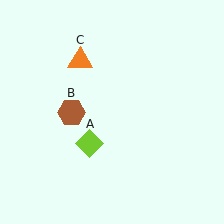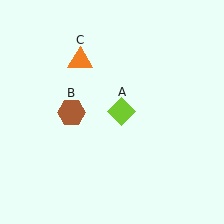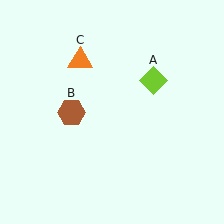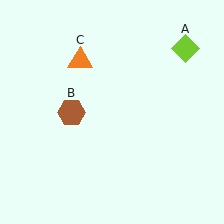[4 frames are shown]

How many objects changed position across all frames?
1 object changed position: lime diamond (object A).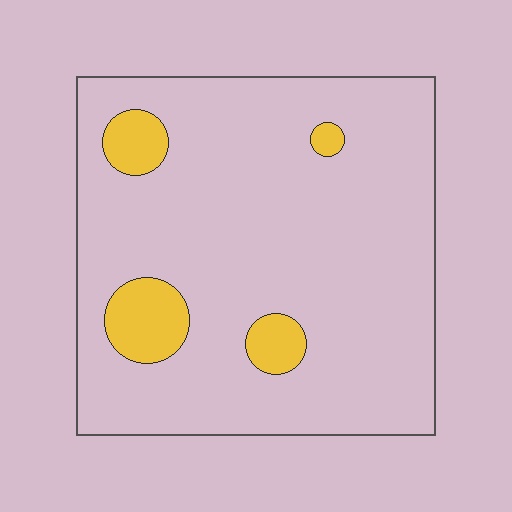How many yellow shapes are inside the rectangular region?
4.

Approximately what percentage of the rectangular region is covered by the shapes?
Approximately 10%.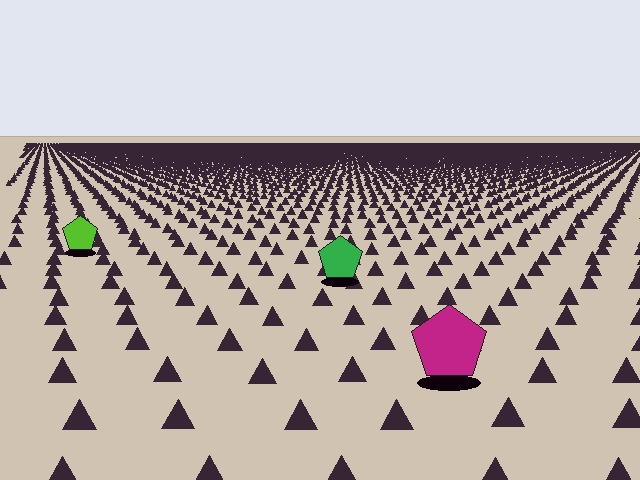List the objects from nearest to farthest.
From nearest to farthest: the magenta pentagon, the green pentagon, the lime pentagon.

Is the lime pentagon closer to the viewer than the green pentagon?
No. The green pentagon is closer — you can tell from the texture gradient: the ground texture is coarser near it.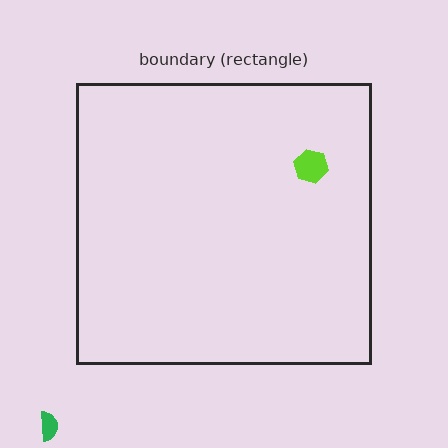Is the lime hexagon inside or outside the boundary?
Inside.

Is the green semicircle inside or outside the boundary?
Outside.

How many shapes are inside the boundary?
1 inside, 1 outside.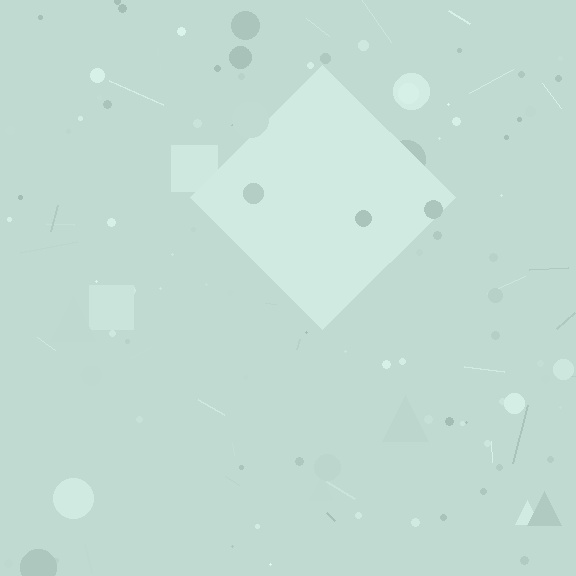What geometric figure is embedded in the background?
A diamond is embedded in the background.